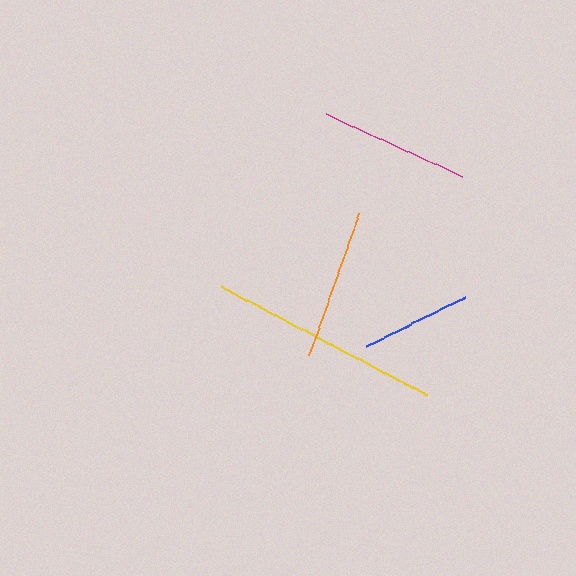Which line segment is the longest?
The yellow line is the longest at approximately 233 pixels.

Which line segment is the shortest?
The blue line is the shortest at approximately 110 pixels.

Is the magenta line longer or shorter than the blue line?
The magenta line is longer than the blue line.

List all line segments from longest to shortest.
From longest to shortest: yellow, orange, magenta, blue.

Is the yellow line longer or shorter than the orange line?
The yellow line is longer than the orange line.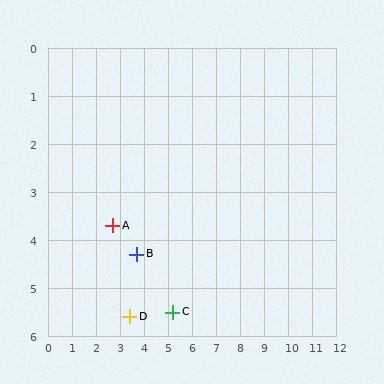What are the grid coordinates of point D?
Point D is at approximately (3.4, 5.6).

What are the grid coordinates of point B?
Point B is at approximately (3.7, 4.3).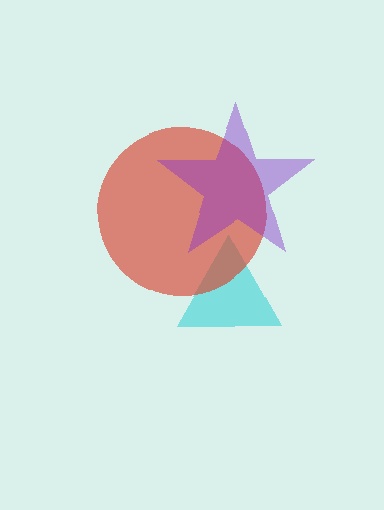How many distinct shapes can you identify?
There are 3 distinct shapes: a cyan triangle, a red circle, a purple star.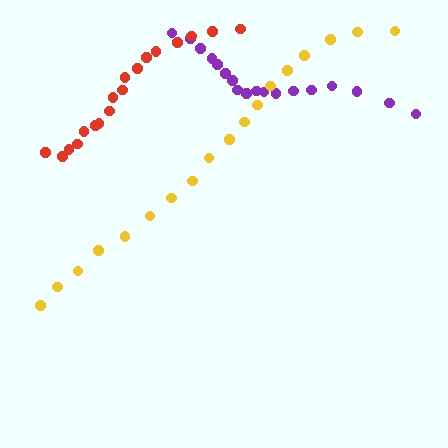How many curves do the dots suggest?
There are 3 distinct paths.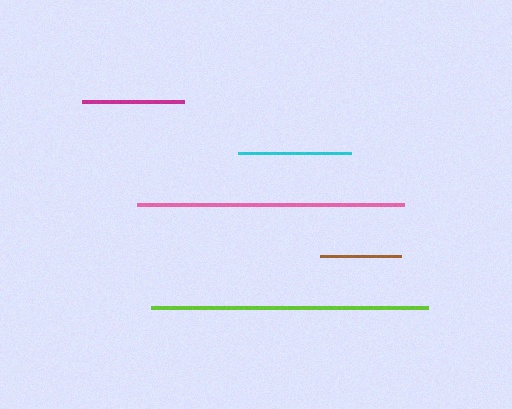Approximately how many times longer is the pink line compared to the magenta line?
The pink line is approximately 2.6 times the length of the magenta line.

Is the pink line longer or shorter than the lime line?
The lime line is longer than the pink line.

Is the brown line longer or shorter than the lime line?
The lime line is longer than the brown line.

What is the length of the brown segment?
The brown segment is approximately 81 pixels long.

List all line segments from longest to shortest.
From longest to shortest: lime, pink, cyan, magenta, brown.